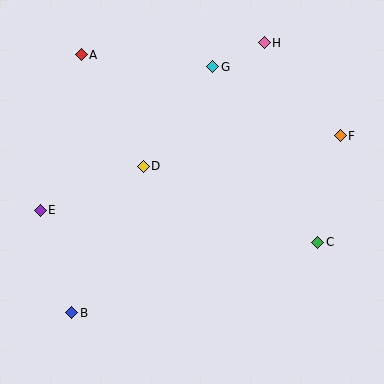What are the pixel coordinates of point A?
Point A is at (81, 55).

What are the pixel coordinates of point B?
Point B is at (72, 313).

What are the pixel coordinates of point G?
Point G is at (213, 67).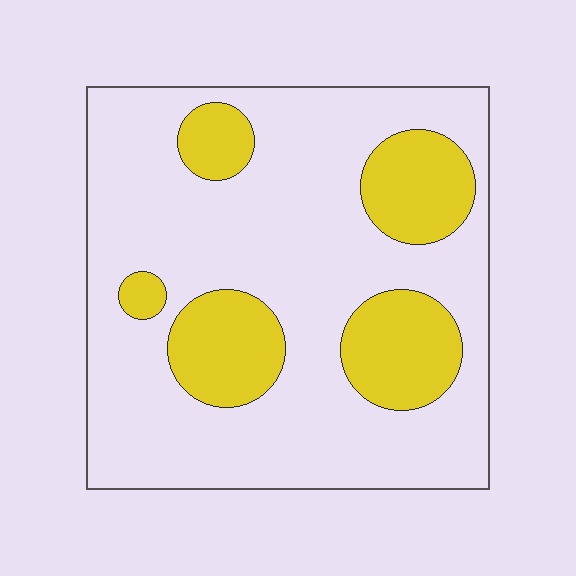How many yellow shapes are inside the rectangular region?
5.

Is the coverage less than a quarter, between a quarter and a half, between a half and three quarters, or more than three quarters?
Less than a quarter.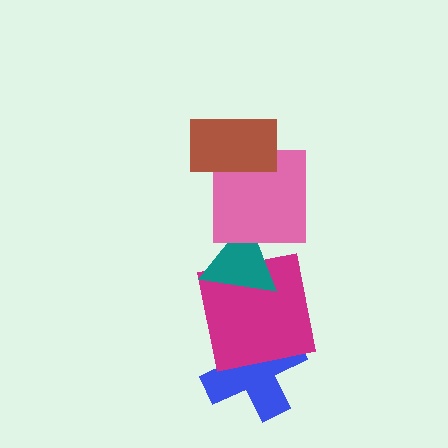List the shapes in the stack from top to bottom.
From top to bottom: the brown rectangle, the pink square, the teal triangle, the magenta square, the blue cross.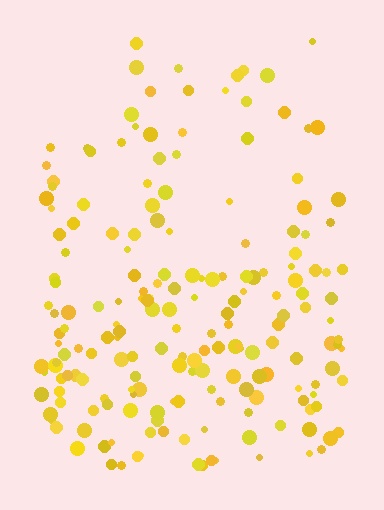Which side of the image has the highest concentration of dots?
The bottom.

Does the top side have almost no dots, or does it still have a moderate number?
Still a moderate number, just noticeably fewer than the bottom.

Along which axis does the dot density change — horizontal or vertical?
Vertical.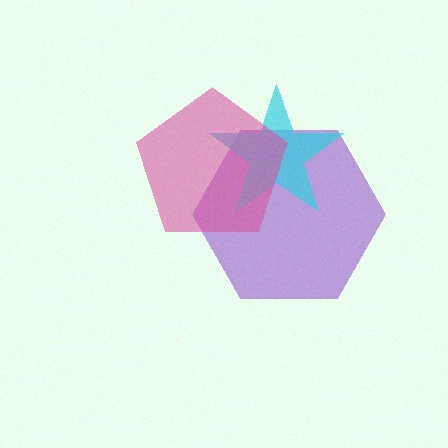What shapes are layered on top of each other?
The layered shapes are: a purple hexagon, a cyan star, a pink pentagon.